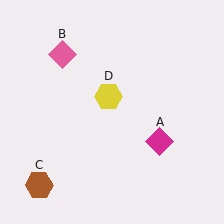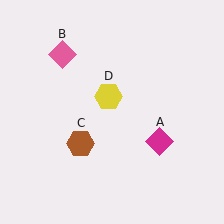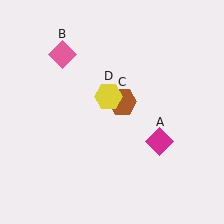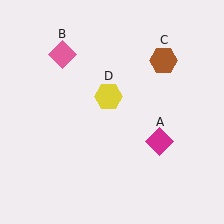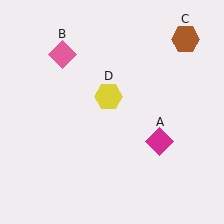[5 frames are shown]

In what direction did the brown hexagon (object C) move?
The brown hexagon (object C) moved up and to the right.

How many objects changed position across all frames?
1 object changed position: brown hexagon (object C).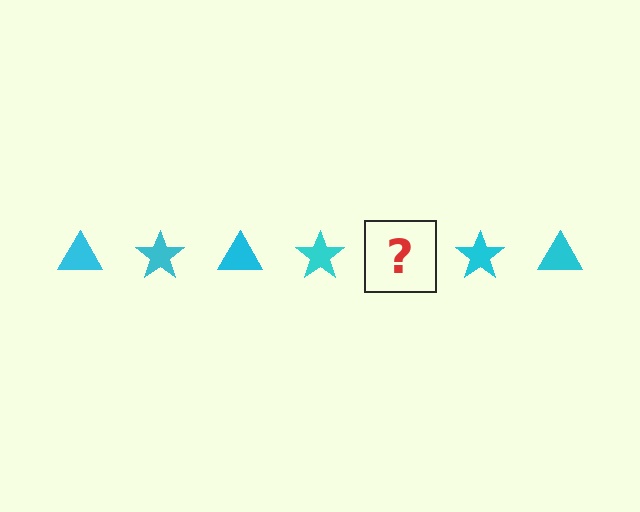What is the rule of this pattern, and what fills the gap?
The rule is that the pattern cycles through triangle, star shapes in cyan. The gap should be filled with a cyan triangle.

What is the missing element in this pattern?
The missing element is a cyan triangle.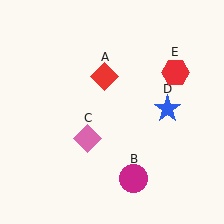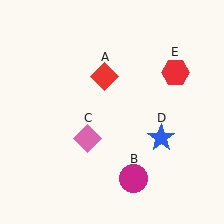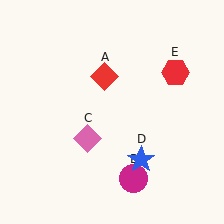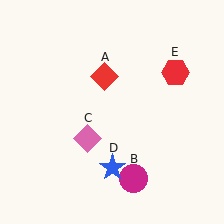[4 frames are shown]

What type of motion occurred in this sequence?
The blue star (object D) rotated clockwise around the center of the scene.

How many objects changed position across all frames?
1 object changed position: blue star (object D).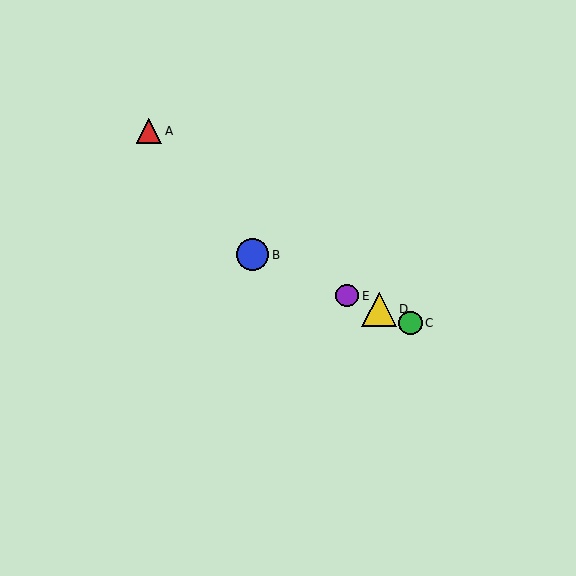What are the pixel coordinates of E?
Object E is at (347, 296).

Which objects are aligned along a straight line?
Objects B, C, D, E are aligned along a straight line.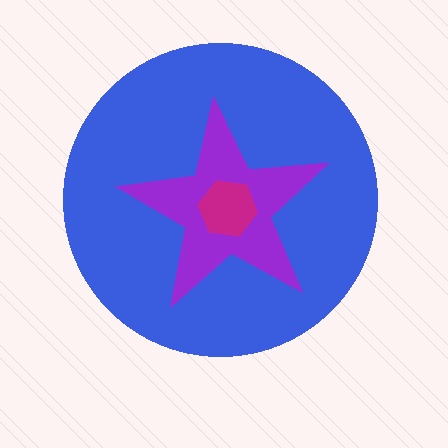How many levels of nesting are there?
3.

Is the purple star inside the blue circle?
Yes.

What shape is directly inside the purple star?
The magenta hexagon.